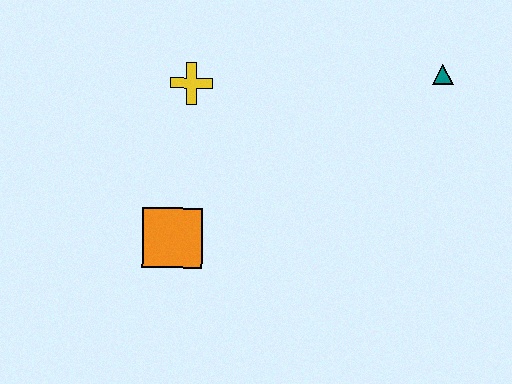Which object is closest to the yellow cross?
The orange square is closest to the yellow cross.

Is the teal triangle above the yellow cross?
Yes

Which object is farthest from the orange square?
The teal triangle is farthest from the orange square.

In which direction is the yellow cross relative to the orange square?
The yellow cross is above the orange square.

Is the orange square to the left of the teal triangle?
Yes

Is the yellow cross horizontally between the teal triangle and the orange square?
Yes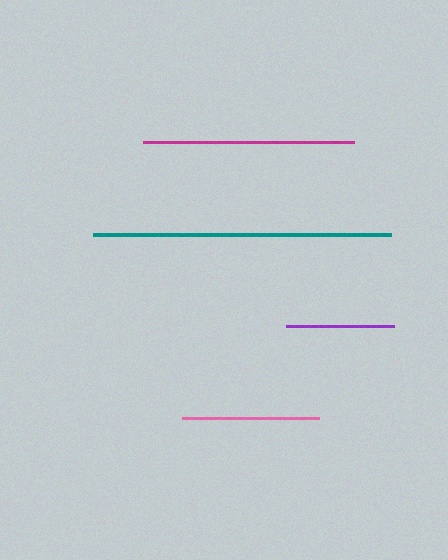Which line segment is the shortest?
The purple line is the shortest at approximately 108 pixels.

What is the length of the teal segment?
The teal segment is approximately 298 pixels long.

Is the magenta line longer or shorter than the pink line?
The magenta line is longer than the pink line.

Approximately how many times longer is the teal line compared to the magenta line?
The teal line is approximately 1.4 times the length of the magenta line.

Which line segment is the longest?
The teal line is the longest at approximately 298 pixels.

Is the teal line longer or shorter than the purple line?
The teal line is longer than the purple line.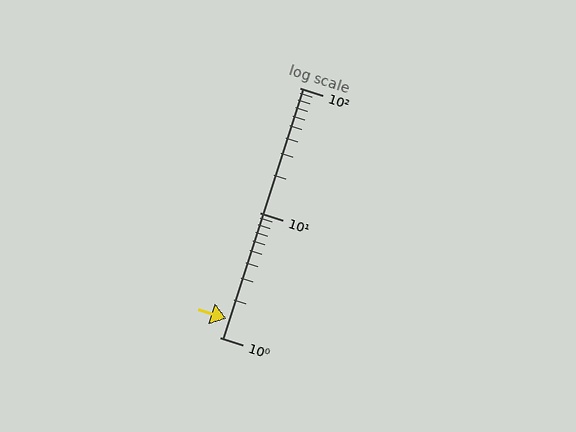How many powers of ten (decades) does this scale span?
The scale spans 2 decades, from 1 to 100.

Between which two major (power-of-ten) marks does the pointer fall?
The pointer is between 1 and 10.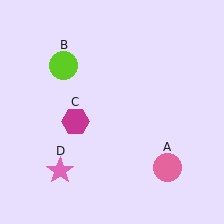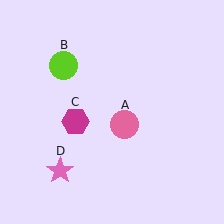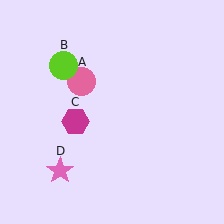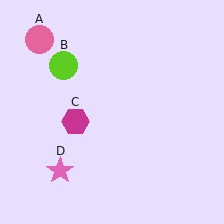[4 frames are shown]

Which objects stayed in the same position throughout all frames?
Lime circle (object B) and magenta hexagon (object C) and pink star (object D) remained stationary.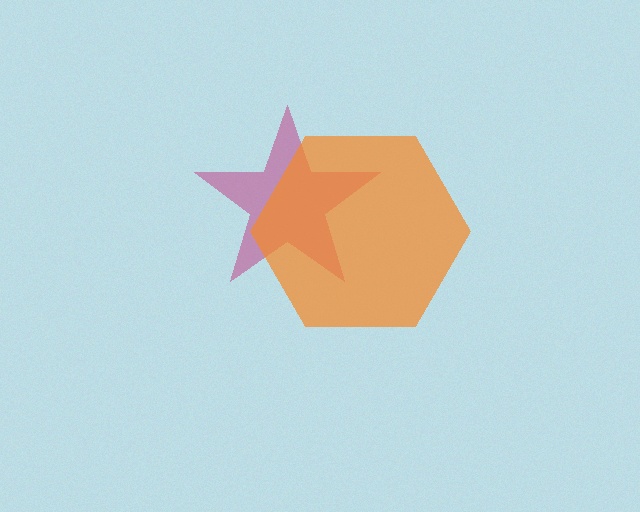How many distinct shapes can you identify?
There are 2 distinct shapes: a magenta star, an orange hexagon.